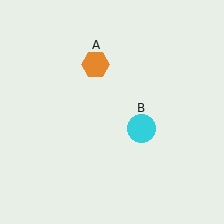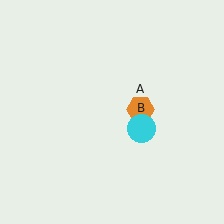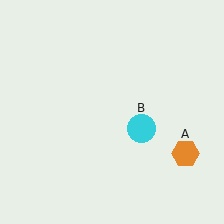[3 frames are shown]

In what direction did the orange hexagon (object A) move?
The orange hexagon (object A) moved down and to the right.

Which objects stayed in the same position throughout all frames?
Cyan circle (object B) remained stationary.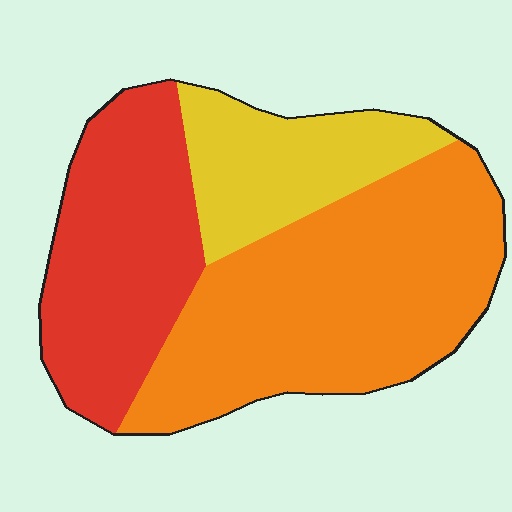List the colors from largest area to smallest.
From largest to smallest: orange, red, yellow.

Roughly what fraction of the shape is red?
Red covers roughly 30% of the shape.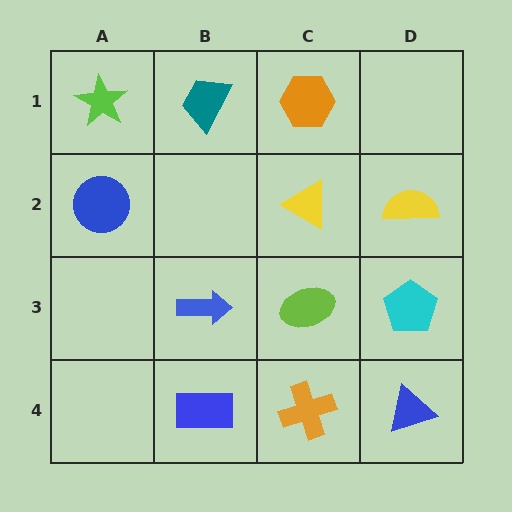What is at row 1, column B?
A teal trapezoid.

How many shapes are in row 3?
3 shapes.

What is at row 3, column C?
A lime ellipse.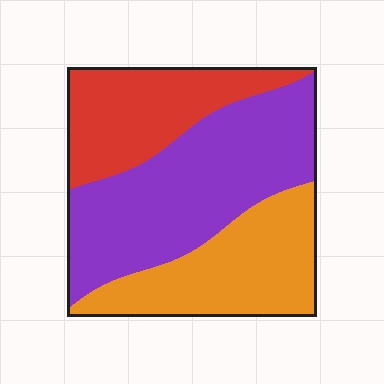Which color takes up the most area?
Purple, at roughly 45%.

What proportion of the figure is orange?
Orange takes up about one third (1/3) of the figure.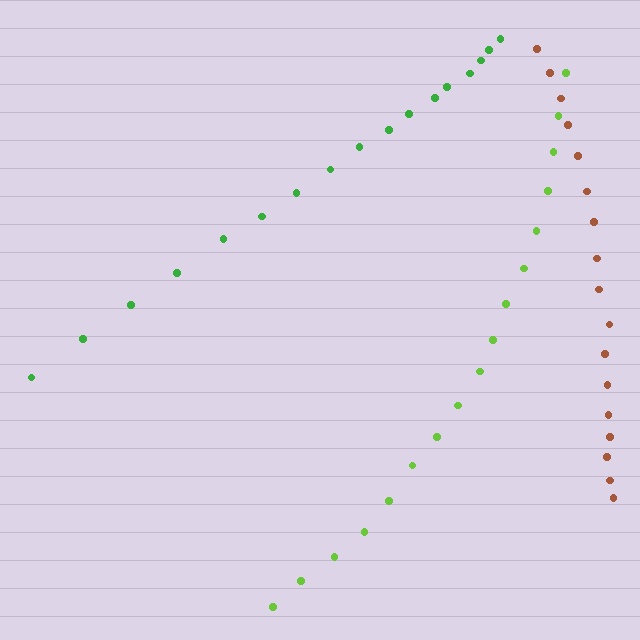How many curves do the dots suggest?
There are 3 distinct paths.